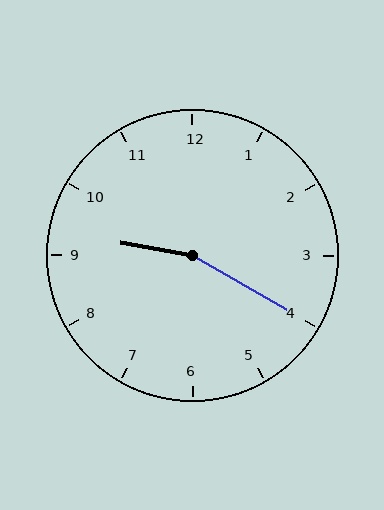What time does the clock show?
9:20.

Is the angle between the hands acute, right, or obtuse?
It is obtuse.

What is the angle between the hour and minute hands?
Approximately 160 degrees.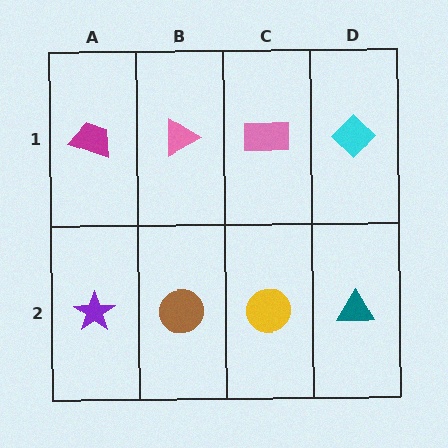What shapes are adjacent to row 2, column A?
A magenta trapezoid (row 1, column A), a brown circle (row 2, column B).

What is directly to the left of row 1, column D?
A pink rectangle.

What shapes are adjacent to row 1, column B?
A brown circle (row 2, column B), a magenta trapezoid (row 1, column A), a pink rectangle (row 1, column C).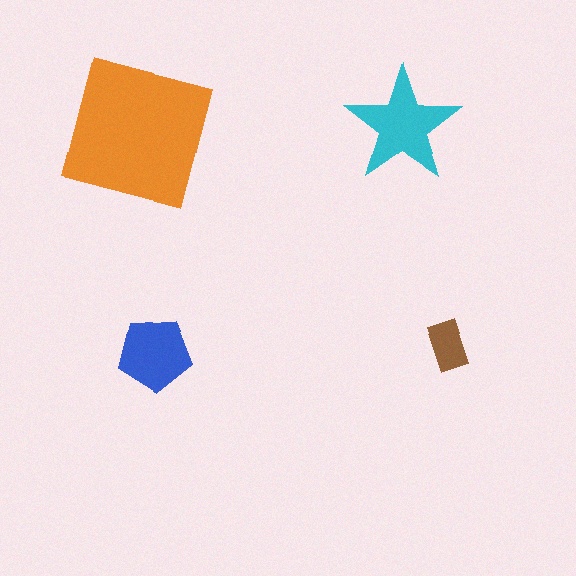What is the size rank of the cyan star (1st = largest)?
2nd.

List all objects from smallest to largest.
The brown rectangle, the blue pentagon, the cyan star, the orange square.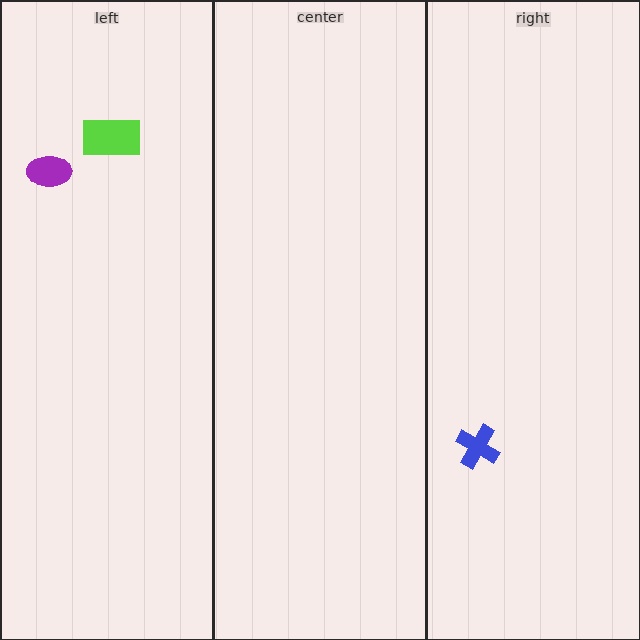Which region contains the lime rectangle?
The left region.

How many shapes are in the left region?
2.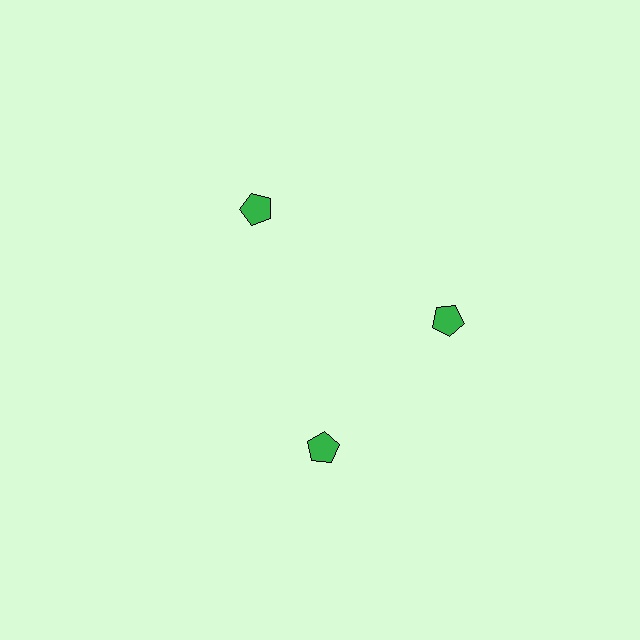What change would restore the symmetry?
The symmetry would be restored by rotating it back into even spacing with its neighbors so that all 3 pentagons sit at equal angles and equal distance from the center.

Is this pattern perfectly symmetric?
No. The 3 green pentagons are arranged in a ring, but one element near the 7 o'clock position is rotated out of alignment along the ring, breaking the 3-fold rotational symmetry.